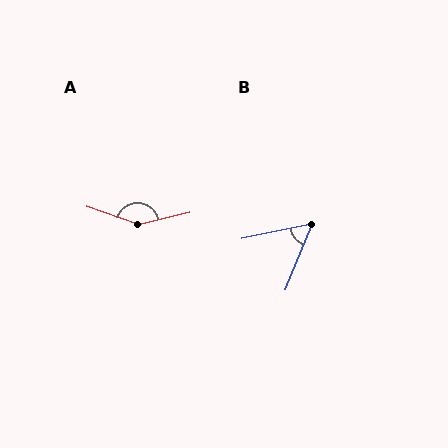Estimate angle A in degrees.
Approximately 148 degrees.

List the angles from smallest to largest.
B (56°), A (148°).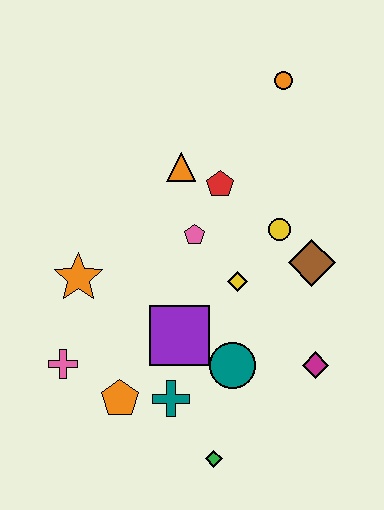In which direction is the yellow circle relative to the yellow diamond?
The yellow circle is above the yellow diamond.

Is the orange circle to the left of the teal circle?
No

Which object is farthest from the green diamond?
The orange circle is farthest from the green diamond.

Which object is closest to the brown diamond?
The yellow circle is closest to the brown diamond.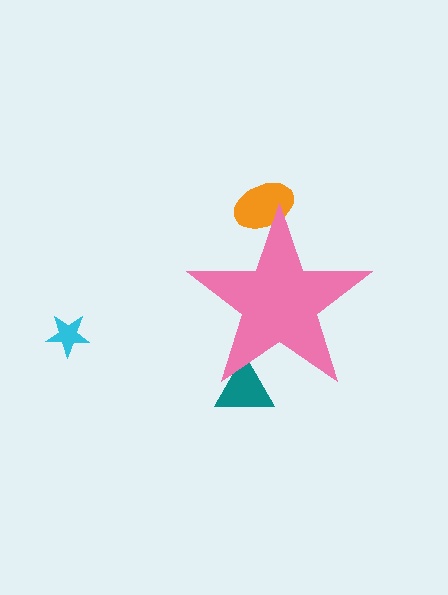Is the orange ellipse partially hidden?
Yes, the orange ellipse is partially hidden behind the pink star.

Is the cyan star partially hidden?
No, the cyan star is fully visible.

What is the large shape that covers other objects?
A pink star.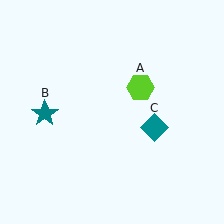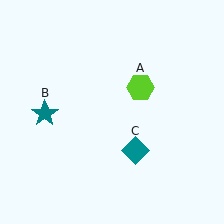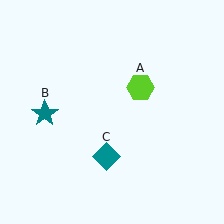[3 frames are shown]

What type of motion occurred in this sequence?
The teal diamond (object C) rotated clockwise around the center of the scene.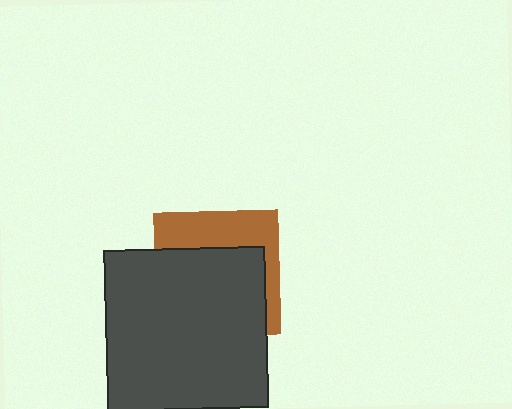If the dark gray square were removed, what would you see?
You would see the complete brown square.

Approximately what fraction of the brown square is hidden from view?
Roughly 63% of the brown square is hidden behind the dark gray square.